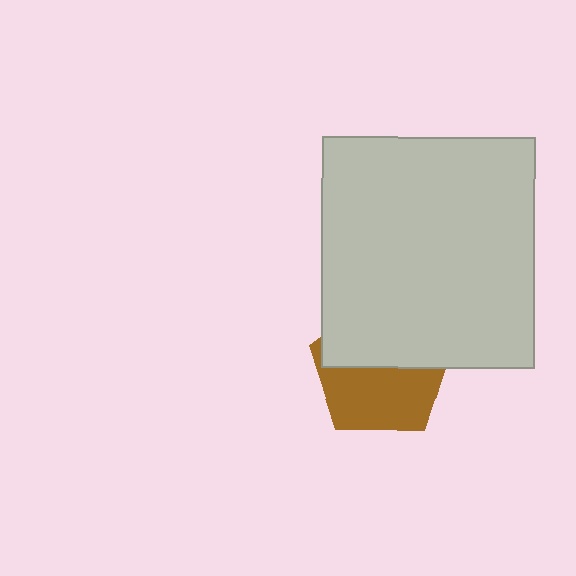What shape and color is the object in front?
The object in front is a light gray rectangle.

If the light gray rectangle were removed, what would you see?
You would see the complete brown pentagon.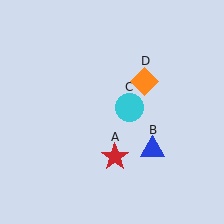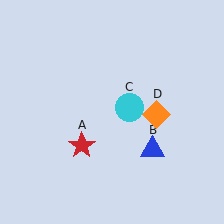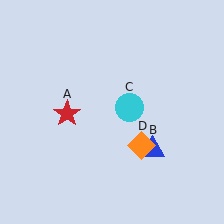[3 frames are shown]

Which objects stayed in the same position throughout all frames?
Blue triangle (object B) and cyan circle (object C) remained stationary.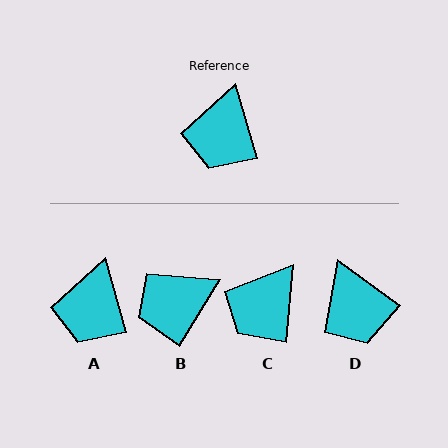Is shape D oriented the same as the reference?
No, it is off by about 38 degrees.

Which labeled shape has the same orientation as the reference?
A.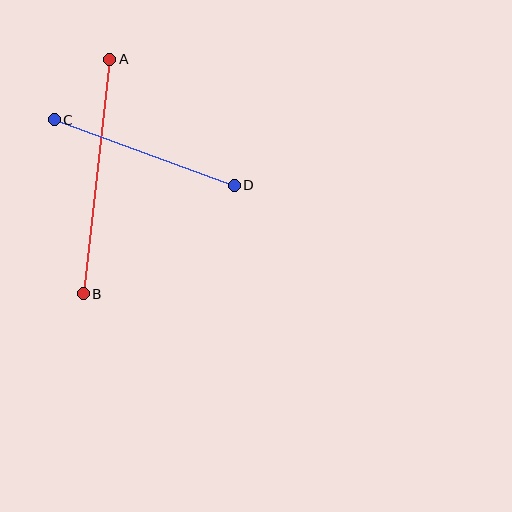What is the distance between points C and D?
The distance is approximately 191 pixels.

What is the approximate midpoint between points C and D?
The midpoint is at approximately (144, 152) pixels.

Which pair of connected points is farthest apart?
Points A and B are farthest apart.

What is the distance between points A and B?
The distance is approximately 236 pixels.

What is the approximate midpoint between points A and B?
The midpoint is at approximately (96, 177) pixels.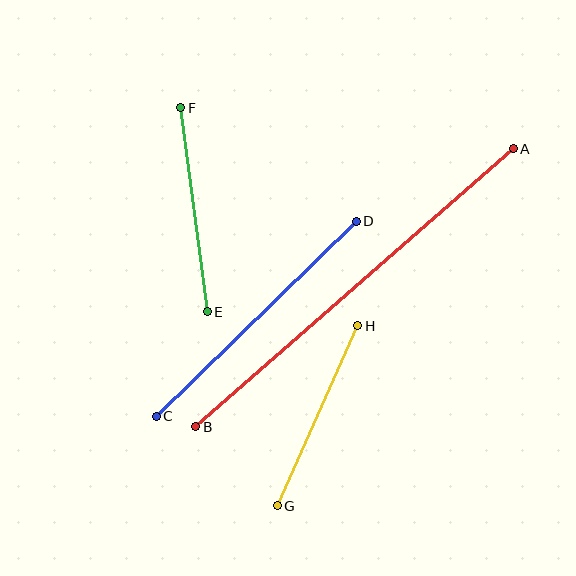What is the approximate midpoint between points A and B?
The midpoint is at approximately (355, 288) pixels.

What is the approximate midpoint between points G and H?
The midpoint is at approximately (317, 416) pixels.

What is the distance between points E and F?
The distance is approximately 206 pixels.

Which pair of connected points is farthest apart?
Points A and B are farthest apart.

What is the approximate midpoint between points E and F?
The midpoint is at approximately (194, 210) pixels.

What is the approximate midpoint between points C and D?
The midpoint is at approximately (256, 319) pixels.